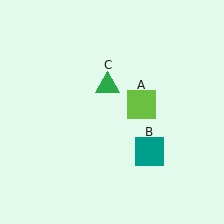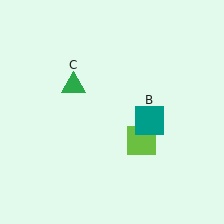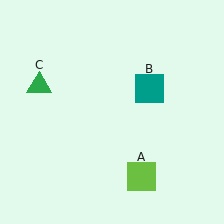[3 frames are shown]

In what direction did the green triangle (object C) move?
The green triangle (object C) moved left.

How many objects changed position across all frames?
3 objects changed position: lime square (object A), teal square (object B), green triangle (object C).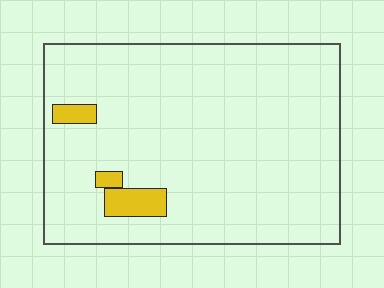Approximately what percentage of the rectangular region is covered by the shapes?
Approximately 5%.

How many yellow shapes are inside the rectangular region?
3.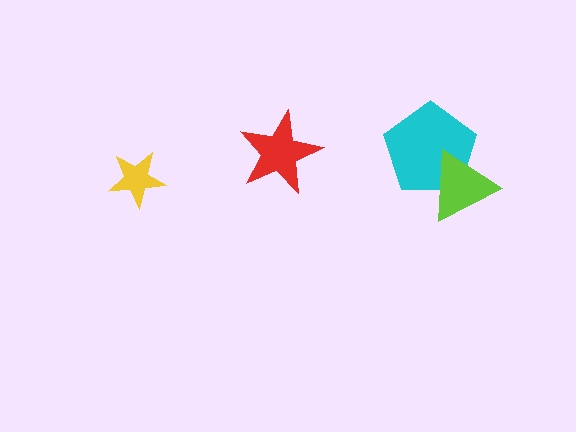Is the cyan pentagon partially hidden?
Yes, it is partially covered by another shape.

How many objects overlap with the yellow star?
0 objects overlap with the yellow star.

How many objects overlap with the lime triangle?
1 object overlaps with the lime triangle.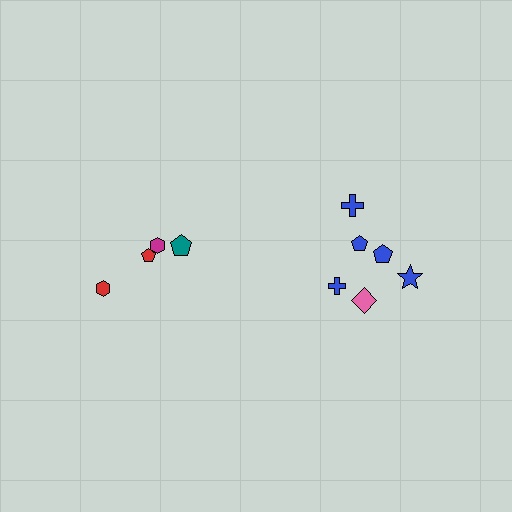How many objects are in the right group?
There are 6 objects.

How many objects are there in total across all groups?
There are 10 objects.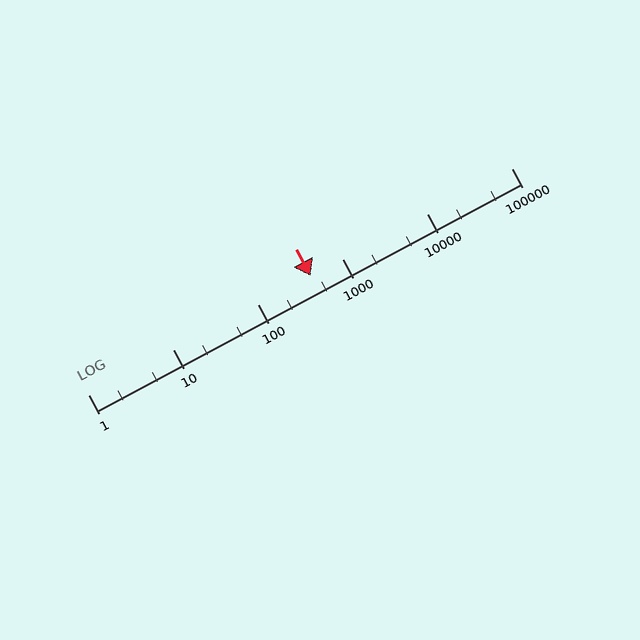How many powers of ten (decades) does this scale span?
The scale spans 5 decades, from 1 to 100000.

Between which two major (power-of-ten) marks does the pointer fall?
The pointer is between 100 and 1000.